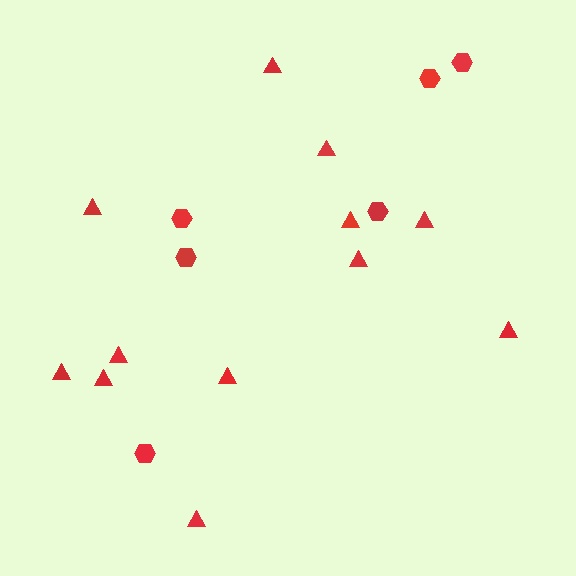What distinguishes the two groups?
There are 2 groups: one group of triangles (12) and one group of hexagons (6).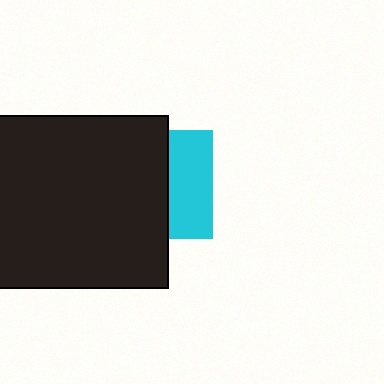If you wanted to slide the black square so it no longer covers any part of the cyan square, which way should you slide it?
Slide it left — that is the most direct way to separate the two shapes.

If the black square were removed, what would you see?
You would see the complete cyan square.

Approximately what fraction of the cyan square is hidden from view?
Roughly 60% of the cyan square is hidden behind the black square.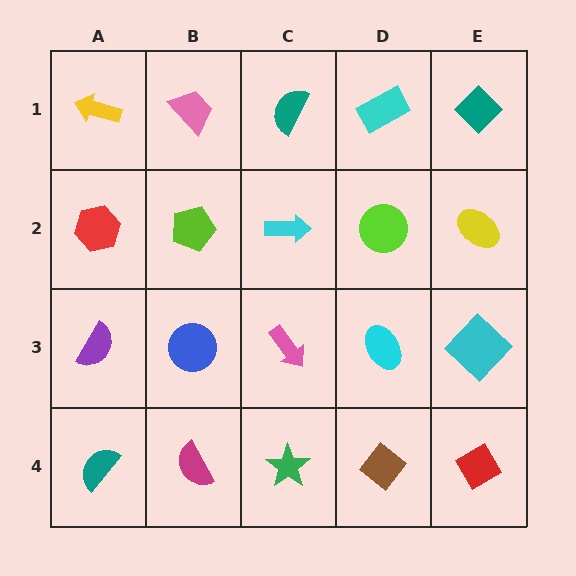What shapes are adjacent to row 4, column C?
A pink arrow (row 3, column C), a magenta semicircle (row 4, column B), a brown diamond (row 4, column D).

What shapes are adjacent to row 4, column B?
A blue circle (row 3, column B), a teal semicircle (row 4, column A), a green star (row 4, column C).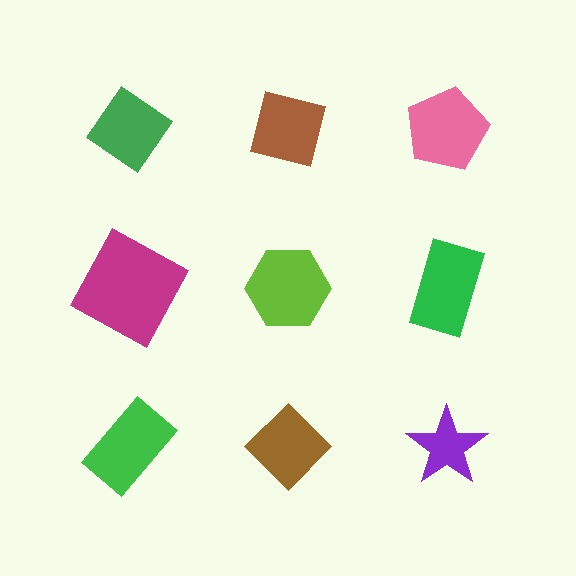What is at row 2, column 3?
A green rectangle.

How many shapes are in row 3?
3 shapes.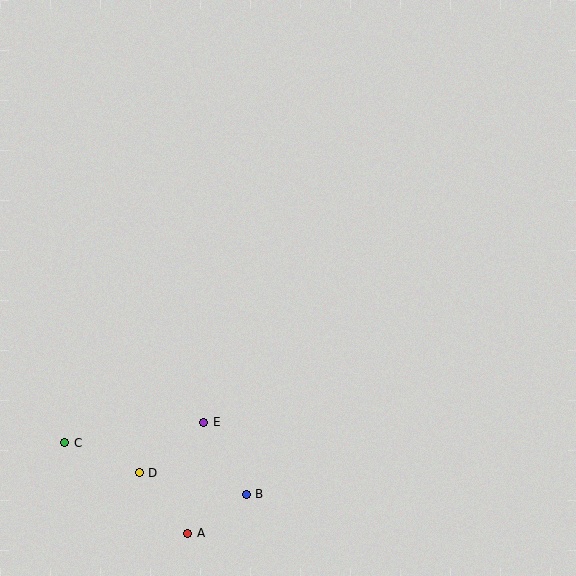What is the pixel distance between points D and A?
The distance between D and A is 78 pixels.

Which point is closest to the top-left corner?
Point C is closest to the top-left corner.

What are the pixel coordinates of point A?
Point A is at (188, 533).